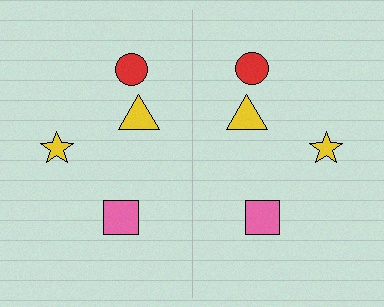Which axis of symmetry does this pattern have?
The pattern has a vertical axis of symmetry running through the center of the image.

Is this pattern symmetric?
Yes, this pattern has bilateral (reflection) symmetry.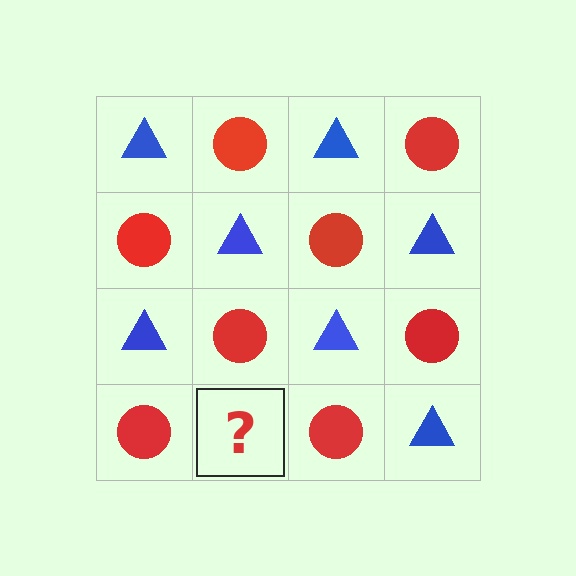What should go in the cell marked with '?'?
The missing cell should contain a blue triangle.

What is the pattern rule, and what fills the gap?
The rule is that it alternates blue triangle and red circle in a checkerboard pattern. The gap should be filled with a blue triangle.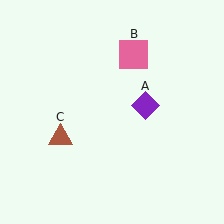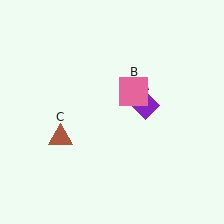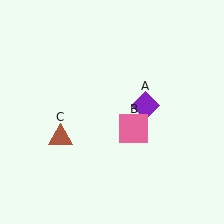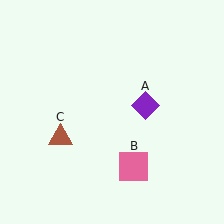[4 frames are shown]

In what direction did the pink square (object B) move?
The pink square (object B) moved down.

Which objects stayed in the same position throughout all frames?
Purple diamond (object A) and brown triangle (object C) remained stationary.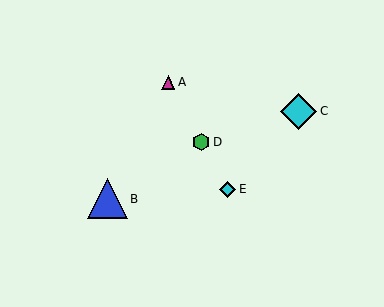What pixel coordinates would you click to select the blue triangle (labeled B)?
Click at (107, 199) to select the blue triangle B.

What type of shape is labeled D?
Shape D is a green hexagon.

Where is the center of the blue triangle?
The center of the blue triangle is at (107, 199).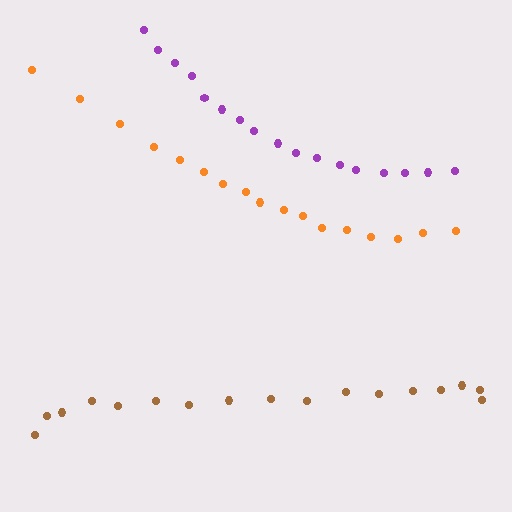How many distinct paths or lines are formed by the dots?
There are 3 distinct paths.